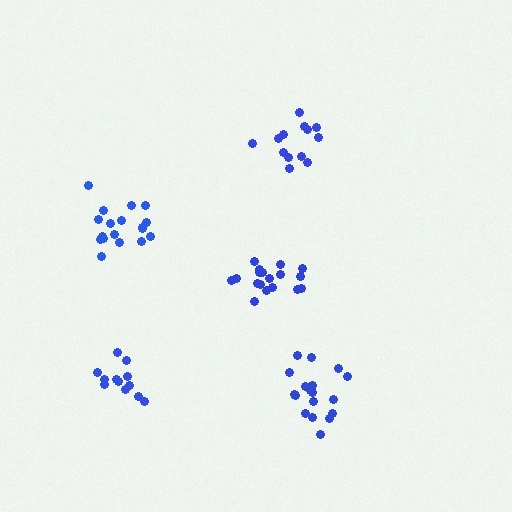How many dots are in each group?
Group 1: 18 dots, Group 2: 18 dots, Group 3: 12 dots, Group 4: 13 dots, Group 5: 18 dots (79 total).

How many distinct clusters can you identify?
There are 5 distinct clusters.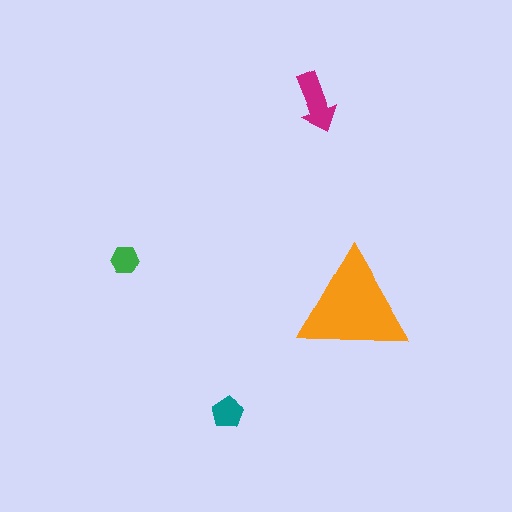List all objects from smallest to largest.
The green hexagon, the teal pentagon, the magenta arrow, the orange triangle.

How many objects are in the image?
There are 4 objects in the image.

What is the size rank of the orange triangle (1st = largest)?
1st.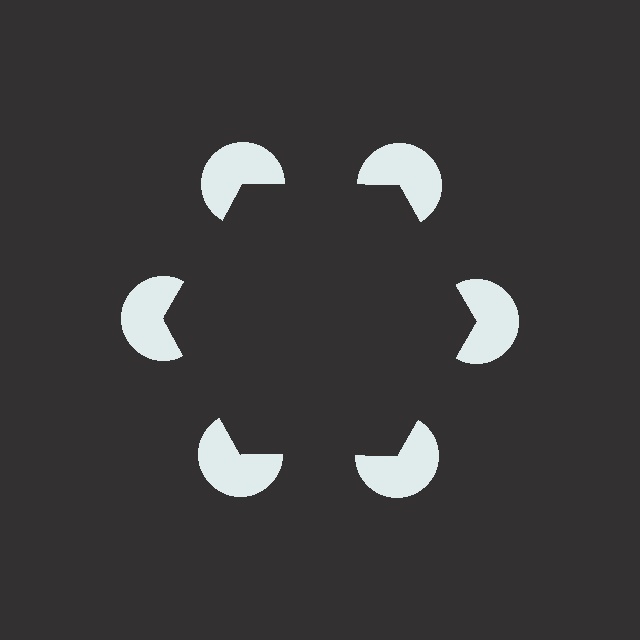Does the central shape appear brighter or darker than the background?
It typically appears slightly darker than the background, even though no actual brightness change is drawn.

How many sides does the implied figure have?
6 sides.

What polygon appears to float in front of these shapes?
An illusory hexagon — its edges are inferred from the aligned wedge cuts in the pac-man discs, not physically drawn.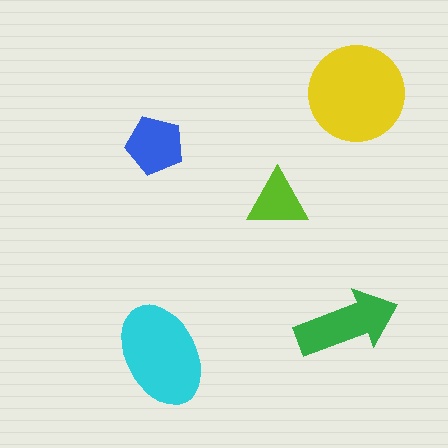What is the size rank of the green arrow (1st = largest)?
3rd.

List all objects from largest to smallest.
The yellow circle, the cyan ellipse, the green arrow, the blue pentagon, the lime triangle.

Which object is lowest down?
The cyan ellipse is bottommost.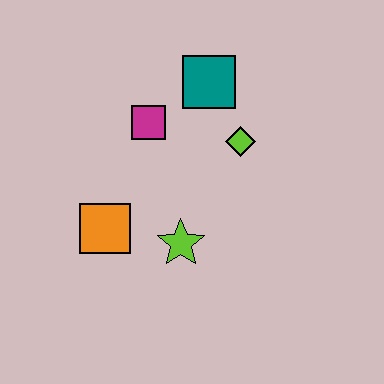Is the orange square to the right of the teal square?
No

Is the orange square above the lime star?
Yes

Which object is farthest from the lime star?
The teal square is farthest from the lime star.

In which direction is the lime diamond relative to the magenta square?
The lime diamond is to the right of the magenta square.